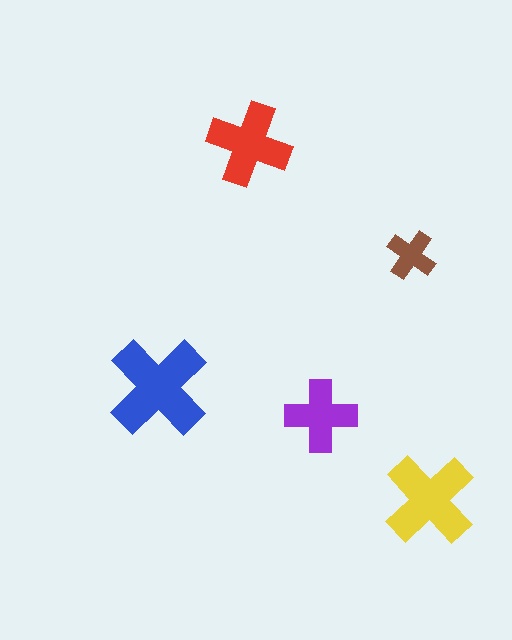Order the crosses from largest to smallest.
the blue one, the yellow one, the red one, the purple one, the brown one.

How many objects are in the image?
There are 5 objects in the image.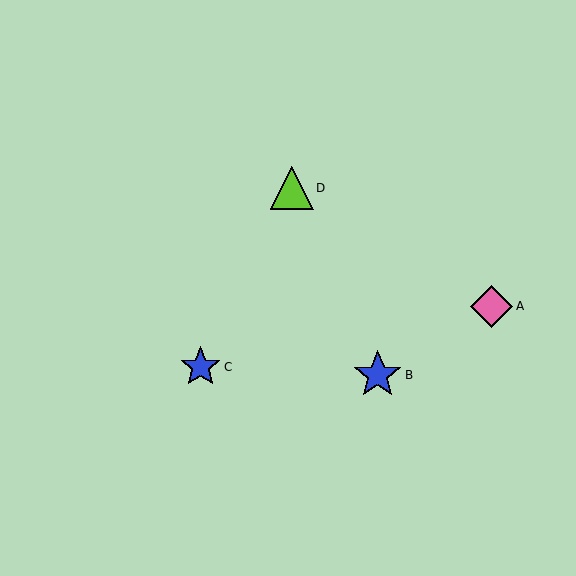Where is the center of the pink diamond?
The center of the pink diamond is at (492, 306).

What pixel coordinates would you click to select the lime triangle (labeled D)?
Click at (292, 188) to select the lime triangle D.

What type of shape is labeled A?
Shape A is a pink diamond.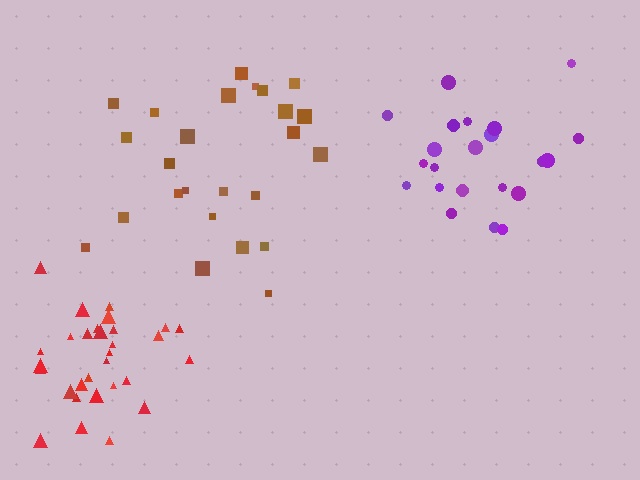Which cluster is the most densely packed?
Red.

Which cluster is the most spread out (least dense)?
Purple.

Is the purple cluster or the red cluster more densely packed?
Red.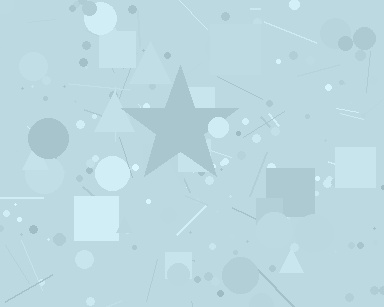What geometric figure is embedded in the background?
A star is embedded in the background.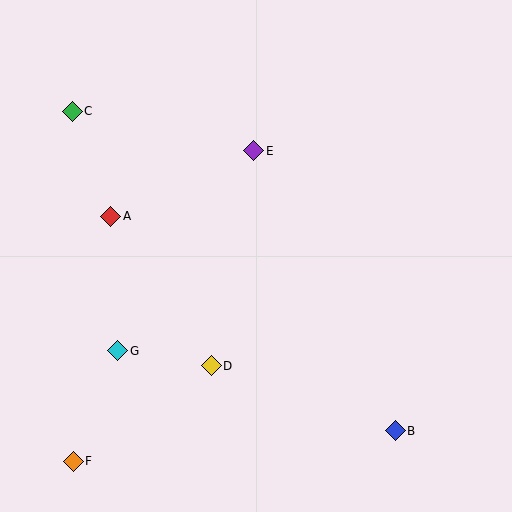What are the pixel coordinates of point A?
Point A is at (111, 216).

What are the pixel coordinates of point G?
Point G is at (118, 351).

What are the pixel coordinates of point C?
Point C is at (72, 111).